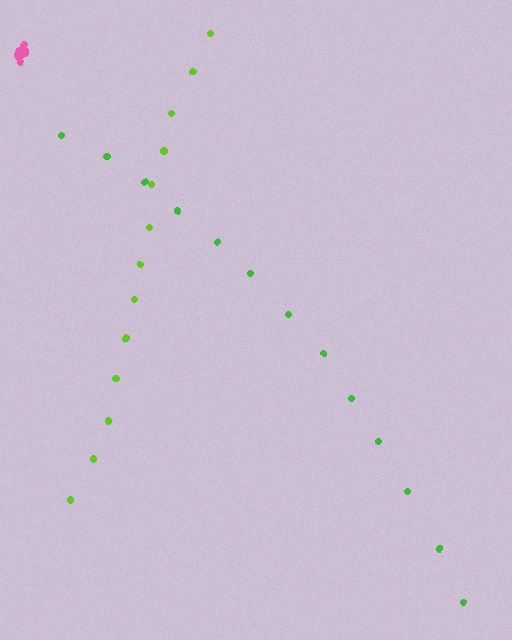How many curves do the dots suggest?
There are 3 distinct paths.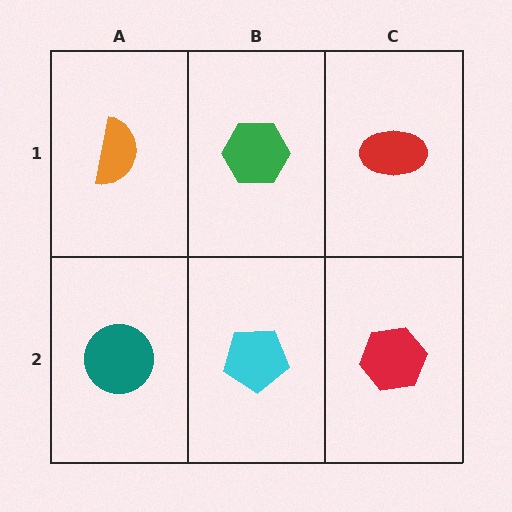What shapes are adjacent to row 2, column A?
An orange semicircle (row 1, column A), a cyan pentagon (row 2, column B).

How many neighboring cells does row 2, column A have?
2.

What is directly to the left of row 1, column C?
A green hexagon.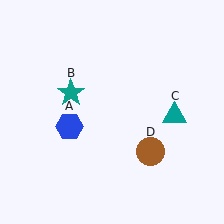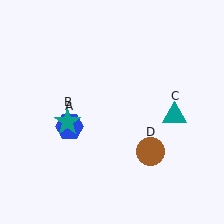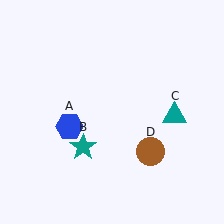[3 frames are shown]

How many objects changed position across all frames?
1 object changed position: teal star (object B).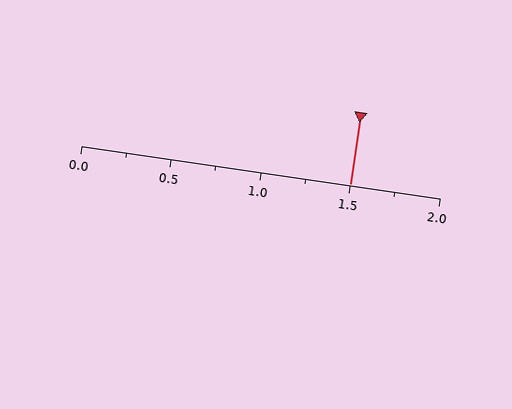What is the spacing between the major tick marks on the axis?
The major ticks are spaced 0.5 apart.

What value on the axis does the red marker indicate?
The marker indicates approximately 1.5.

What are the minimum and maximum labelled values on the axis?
The axis runs from 0.0 to 2.0.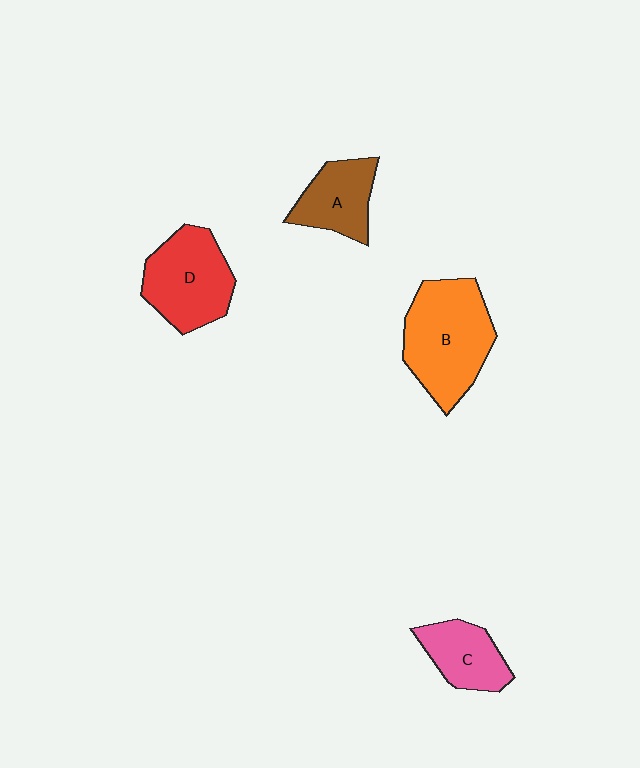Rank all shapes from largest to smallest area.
From largest to smallest: B (orange), D (red), A (brown), C (pink).